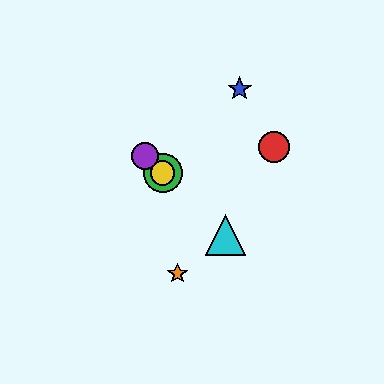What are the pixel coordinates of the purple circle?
The purple circle is at (145, 156).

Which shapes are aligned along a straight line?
The green circle, the yellow circle, the purple circle, the cyan triangle are aligned along a straight line.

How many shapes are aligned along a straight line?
4 shapes (the green circle, the yellow circle, the purple circle, the cyan triangle) are aligned along a straight line.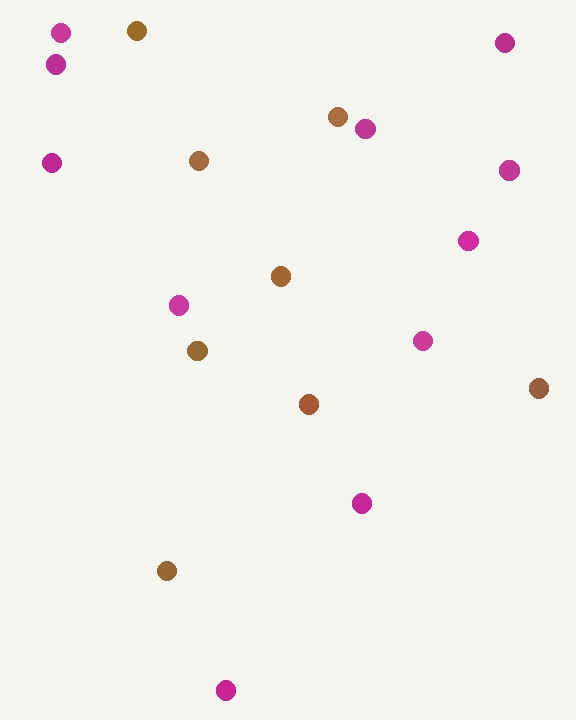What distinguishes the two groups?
There are 2 groups: one group of brown circles (8) and one group of magenta circles (11).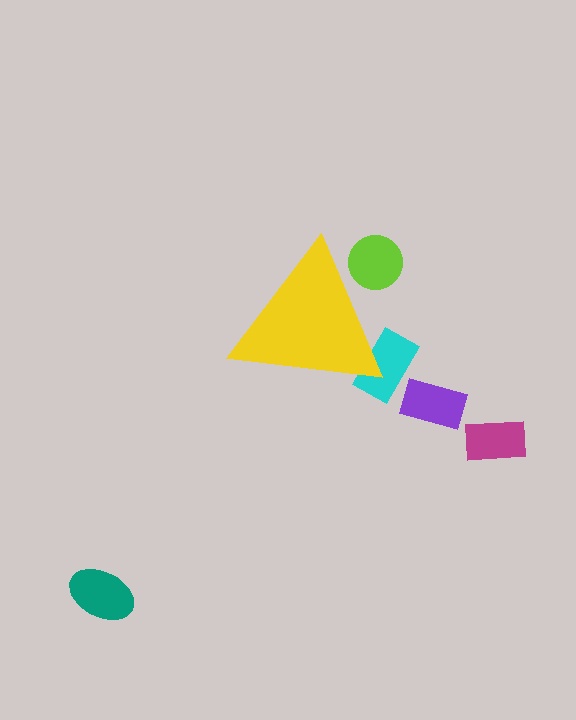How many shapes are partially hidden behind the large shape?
2 shapes are partially hidden.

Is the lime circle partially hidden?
Yes, the lime circle is partially hidden behind the yellow triangle.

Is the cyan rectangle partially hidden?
Yes, the cyan rectangle is partially hidden behind the yellow triangle.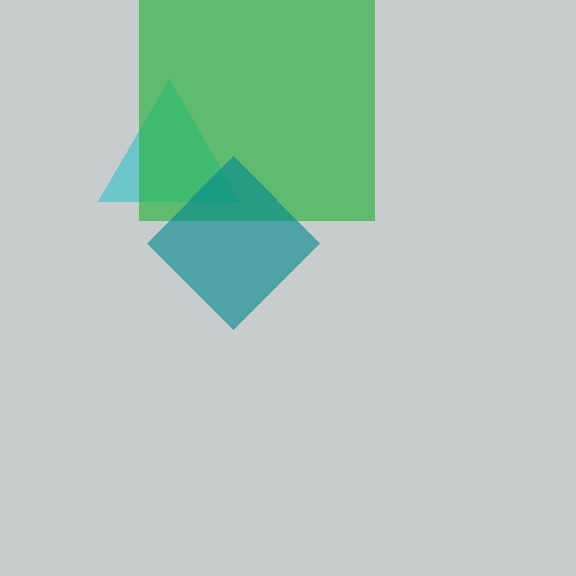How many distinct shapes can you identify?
There are 3 distinct shapes: a cyan triangle, a green square, a teal diamond.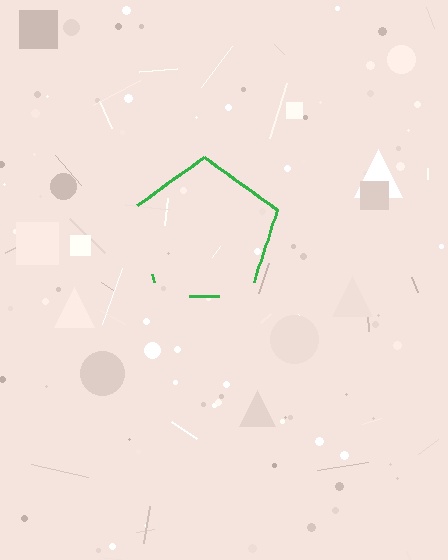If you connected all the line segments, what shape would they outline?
They would outline a pentagon.